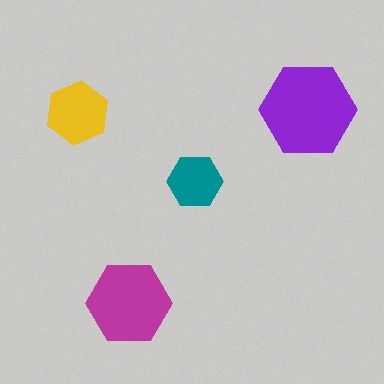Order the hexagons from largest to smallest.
the purple one, the magenta one, the yellow one, the teal one.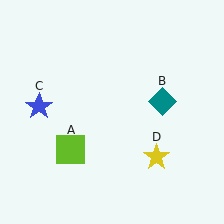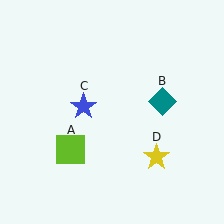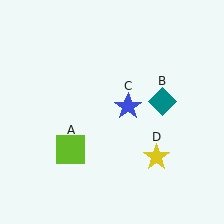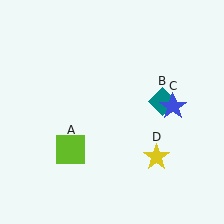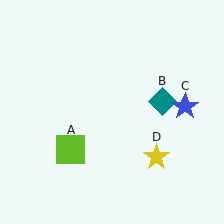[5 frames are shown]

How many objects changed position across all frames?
1 object changed position: blue star (object C).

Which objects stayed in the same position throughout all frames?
Lime square (object A) and teal diamond (object B) and yellow star (object D) remained stationary.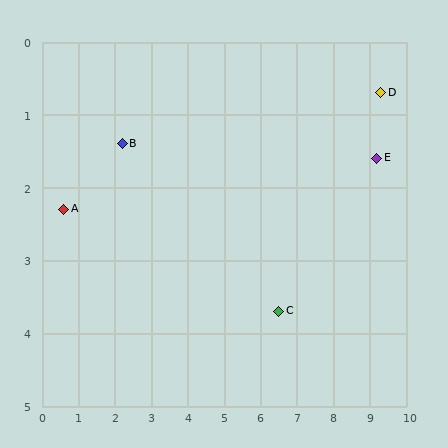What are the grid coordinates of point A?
Point A is at approximately (0.6, 2.3).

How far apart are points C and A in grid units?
Points C and A are about 6.1 grid units apart.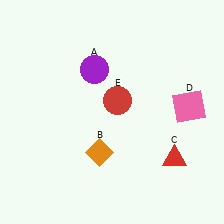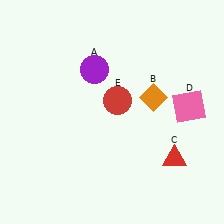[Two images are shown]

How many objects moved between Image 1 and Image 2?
1 object moved between the two images.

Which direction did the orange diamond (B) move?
The orange diamond (B) moved up.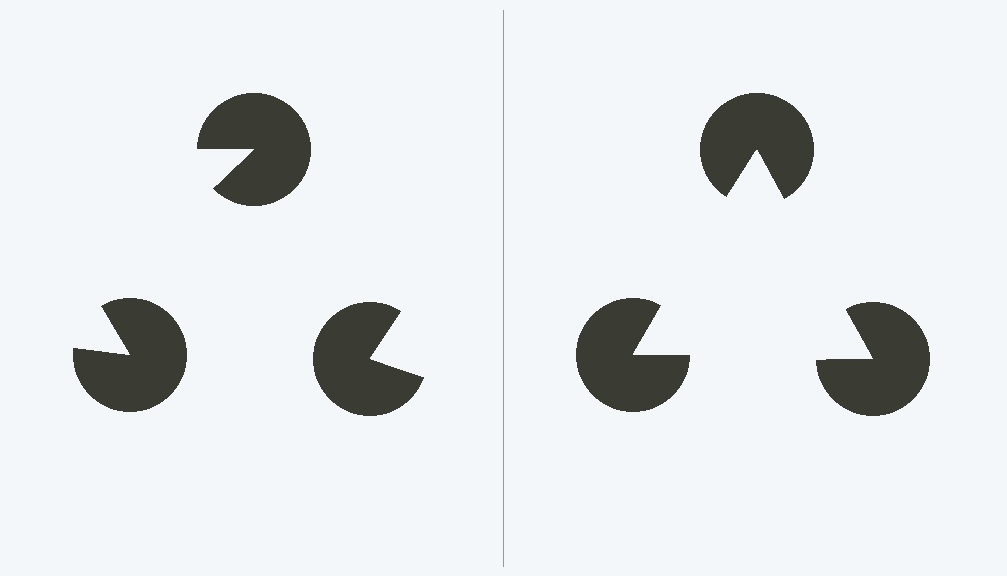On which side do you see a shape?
An illusory triangle appears on the right side. On the left side the wedge cuts are rotated, so no coherent shape forms.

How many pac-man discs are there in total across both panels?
6 — 3 on each side.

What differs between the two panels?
The pac-man discs are positioned identically on both sides; only the wedge orientations differ. On the right they align to a triangle; on the left they are misaligned.